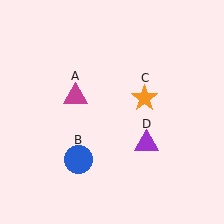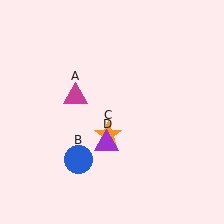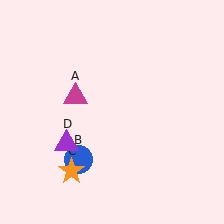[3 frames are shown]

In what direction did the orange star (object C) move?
The orange star (object C) moved down and to the left.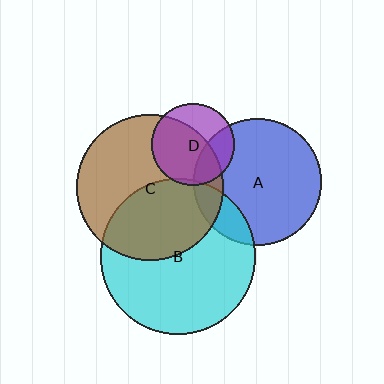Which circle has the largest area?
Circle B (cyan).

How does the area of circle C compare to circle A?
Approximately 1.3 times.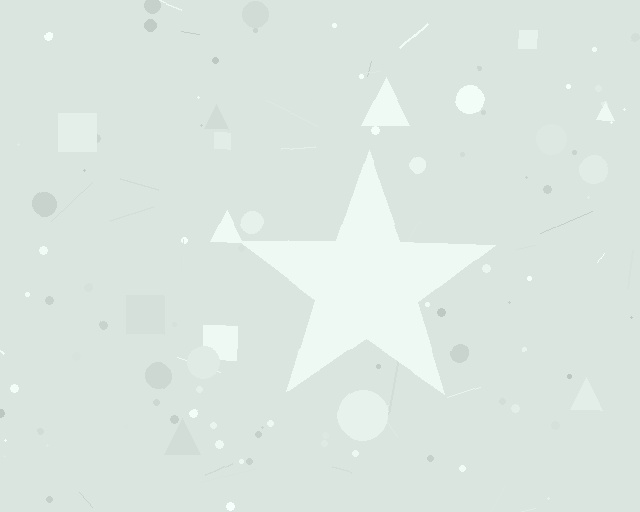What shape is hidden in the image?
A star is hidden in the image.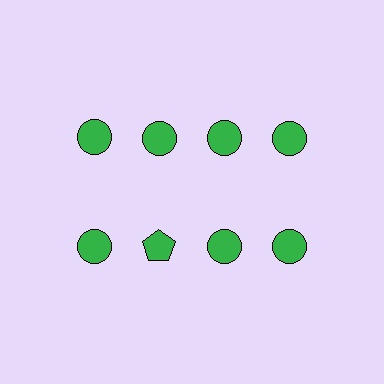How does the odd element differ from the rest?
It has a different shape: pentagon instead of circle.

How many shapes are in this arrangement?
There are 8 shapes arranged in a grid pattern.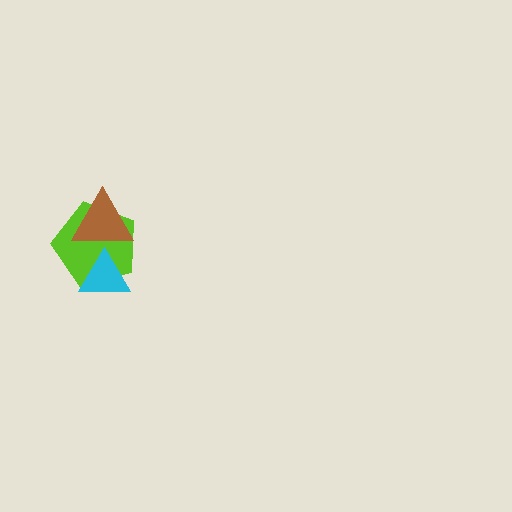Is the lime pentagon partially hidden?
Yes, it is partially covered by another shape.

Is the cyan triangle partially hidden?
Yes, it is partially covered by another shape.